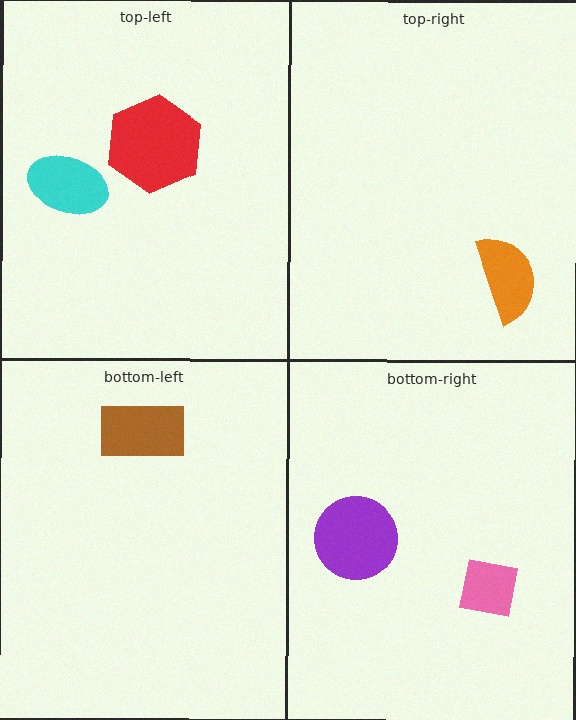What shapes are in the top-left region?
The cyan ellipse, the red hexagon.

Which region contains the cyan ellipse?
The top-left region.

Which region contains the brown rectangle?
The bottom-left region.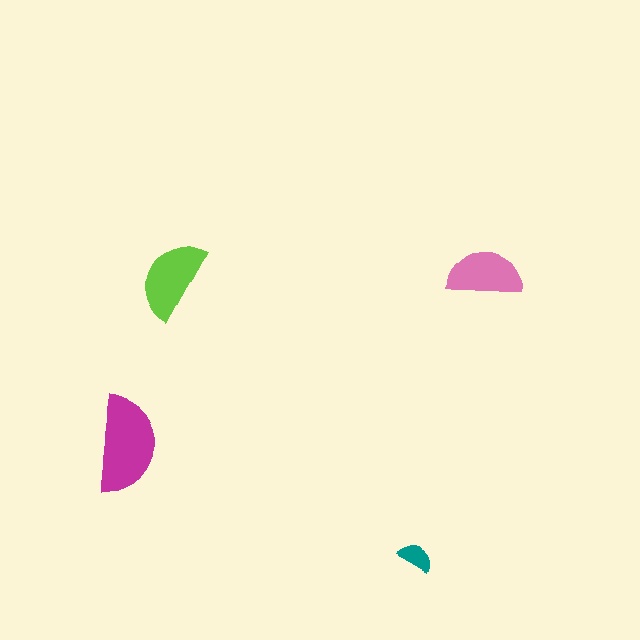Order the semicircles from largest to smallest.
the magenta one, the lime one, the pink one, the teal one.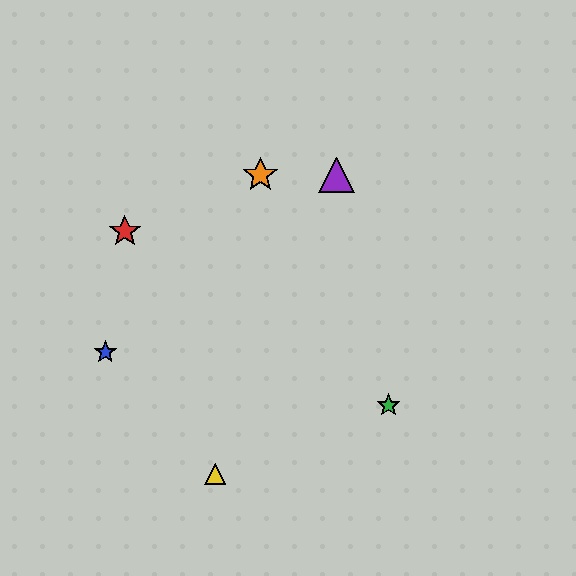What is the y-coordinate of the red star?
The red star is at y≈232.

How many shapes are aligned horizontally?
2 shapes (the purple triangle, the orange star) are aligned horizontally.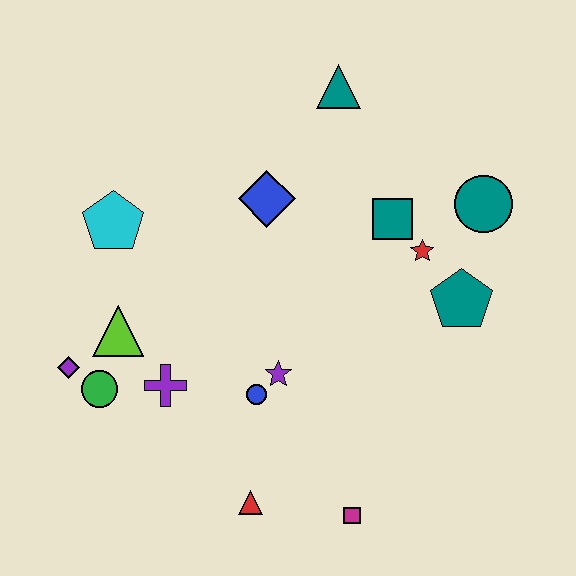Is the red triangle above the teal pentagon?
No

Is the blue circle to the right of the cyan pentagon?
Yes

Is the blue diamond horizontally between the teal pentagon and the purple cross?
Yes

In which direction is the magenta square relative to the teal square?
The magenta square is below the teal square.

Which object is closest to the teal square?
The red star is closest to the teal square.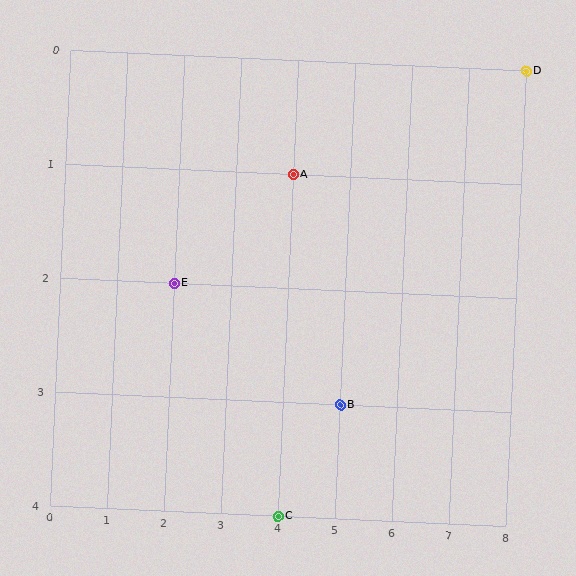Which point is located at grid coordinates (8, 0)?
Point D is at (8, 0).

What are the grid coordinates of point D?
Point D is at grid coordinates (8, 0).